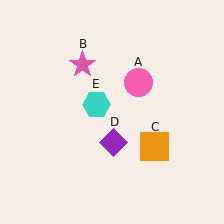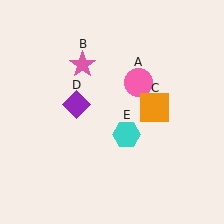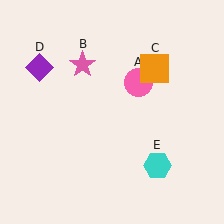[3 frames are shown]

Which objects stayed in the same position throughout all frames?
Pink circle (object A) and pink star (object B) remained stationary.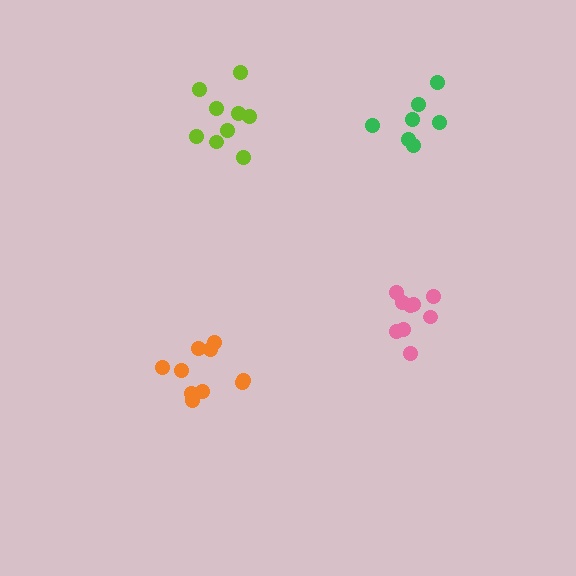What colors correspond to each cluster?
The clusters are colored: lime, pink, orange, green.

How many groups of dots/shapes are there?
There are 4 groups.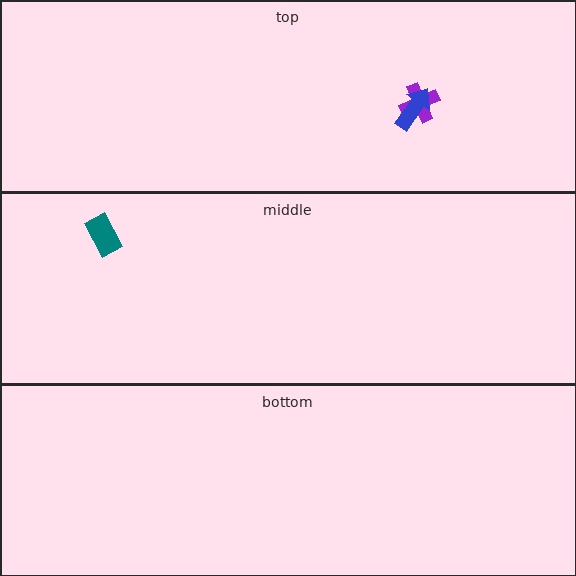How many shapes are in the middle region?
1.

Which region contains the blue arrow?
The top region.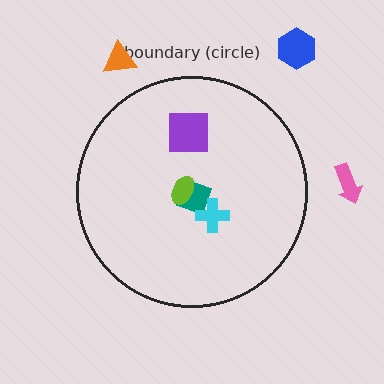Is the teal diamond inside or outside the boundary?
Inside.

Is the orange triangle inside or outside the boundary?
Outside.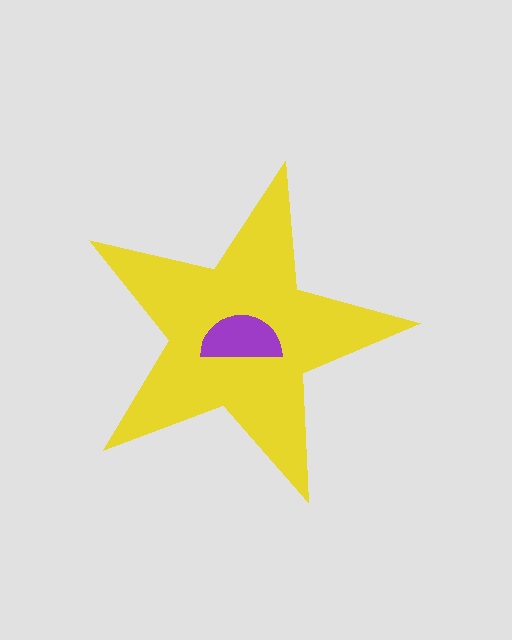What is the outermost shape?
The yellow star.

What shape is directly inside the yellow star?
The purple semicircle.